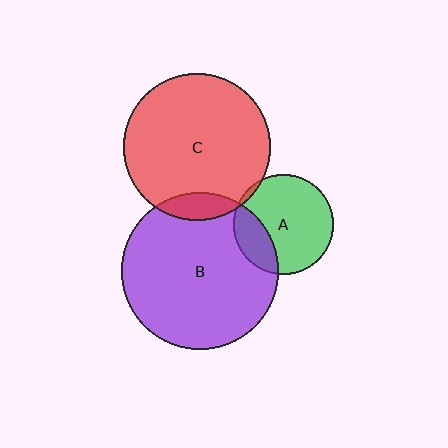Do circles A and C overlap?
Yes.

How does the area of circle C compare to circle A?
Approximately 2.2 times.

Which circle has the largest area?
Circle B (purple).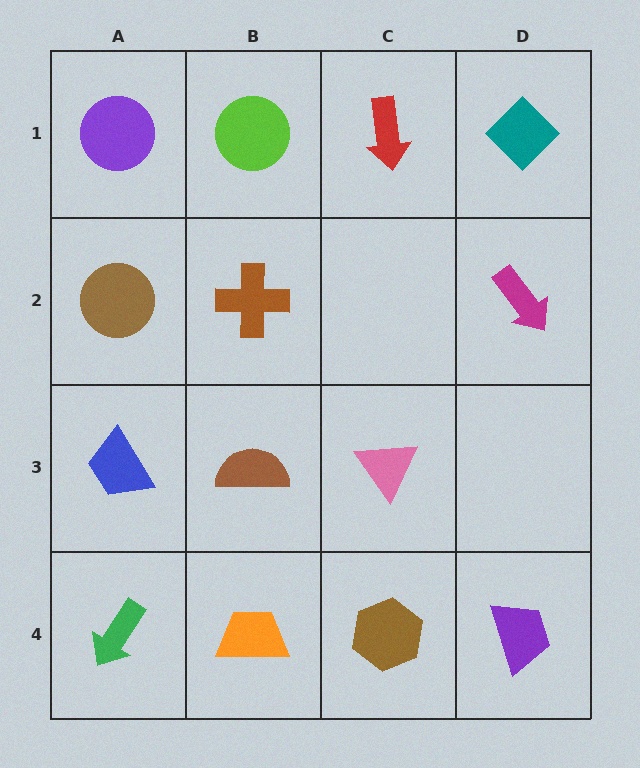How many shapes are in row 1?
4 shapes.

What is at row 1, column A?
A purple circle.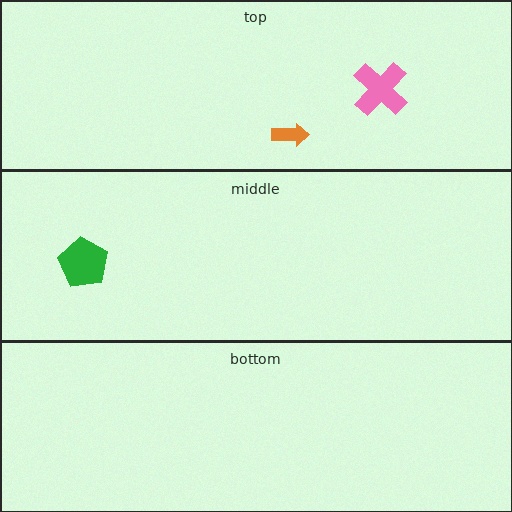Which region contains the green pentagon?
The middle region.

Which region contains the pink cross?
The top region.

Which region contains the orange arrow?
The top region.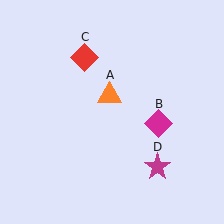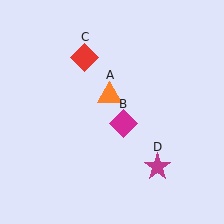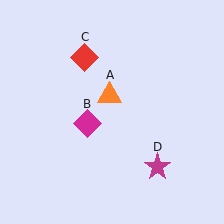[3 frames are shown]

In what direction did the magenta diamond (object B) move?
The magenta diamond (object B) moved left.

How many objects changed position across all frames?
1 object changed position: magenta diamond (object B).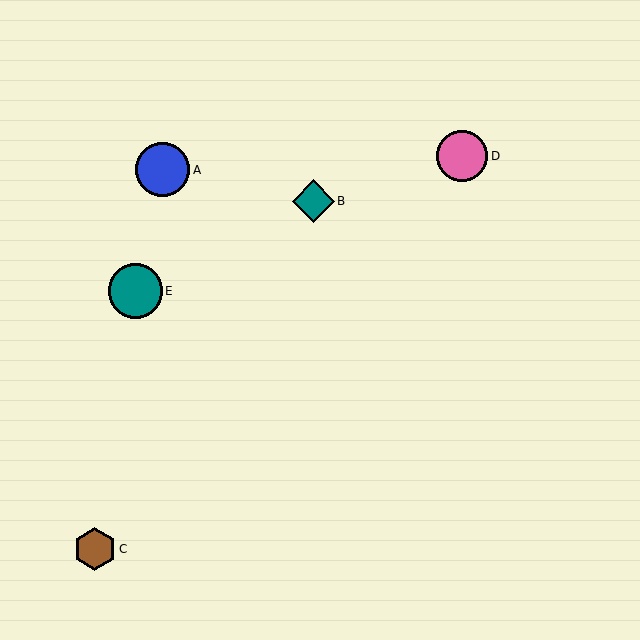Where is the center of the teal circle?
The center of the teal circle is at (135, 291).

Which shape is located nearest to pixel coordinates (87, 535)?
The brown hexagon (labeled C) at (95, 549) is nearest to that location.